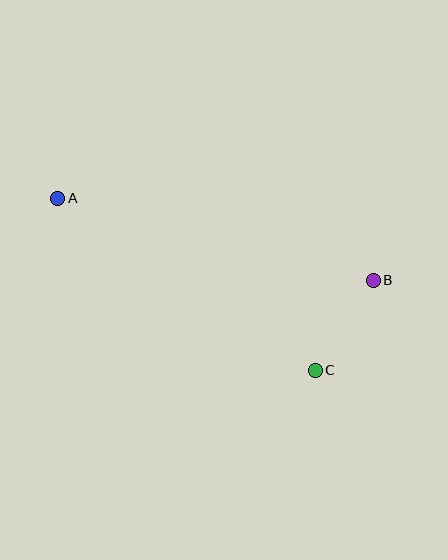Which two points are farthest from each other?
Points A and B are farthest from each other.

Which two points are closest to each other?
Points B and C are closest to each other.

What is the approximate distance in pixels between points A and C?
The distance between A and C is approximately 310 pixels.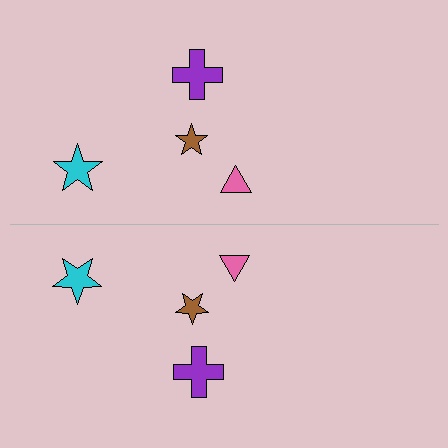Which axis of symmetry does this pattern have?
The pattern has a horizontal axis of symmetry running through the center of the image.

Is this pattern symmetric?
Yes, this pattern has bilateral (reflection) symmetry.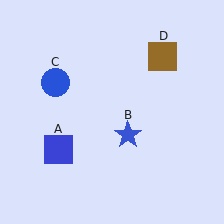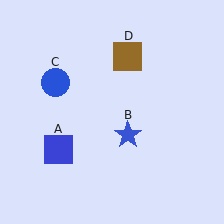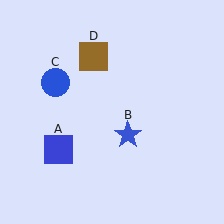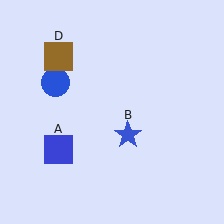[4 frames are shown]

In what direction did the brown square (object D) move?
The brown square (object D) moved left.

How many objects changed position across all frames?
1 object changed position: brown square (object D).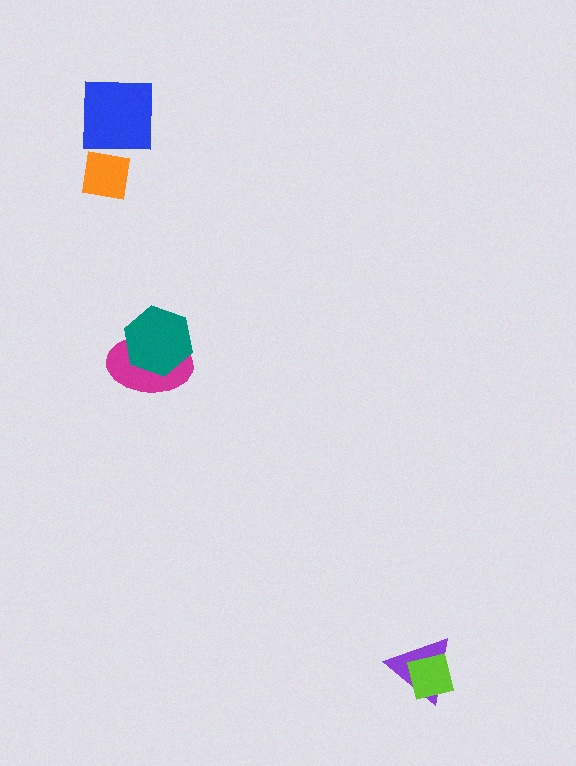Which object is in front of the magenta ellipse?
The teal hexagon is in front of the magenta ellipse.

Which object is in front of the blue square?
The orange square is in front of the blue square.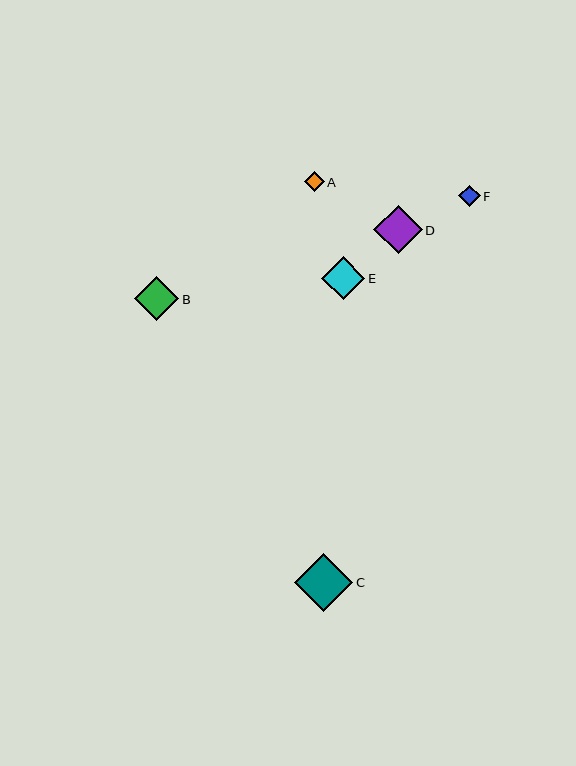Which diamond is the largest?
Diamond C is the largest with a size of approximately 58 pixels.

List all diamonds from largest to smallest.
From largest to smallest: C, D, B, E, F, A.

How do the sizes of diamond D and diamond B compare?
Diamond D and diamond B are approximately the same size.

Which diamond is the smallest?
Diamond A is the smallest with a size of approximately 20 pixels.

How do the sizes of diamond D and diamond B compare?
Diamond D and diamond B are approximately the same size.